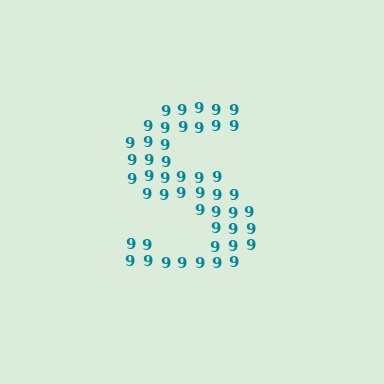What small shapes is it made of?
It is made of small digit 9's.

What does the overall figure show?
The overall figure shows the letter S.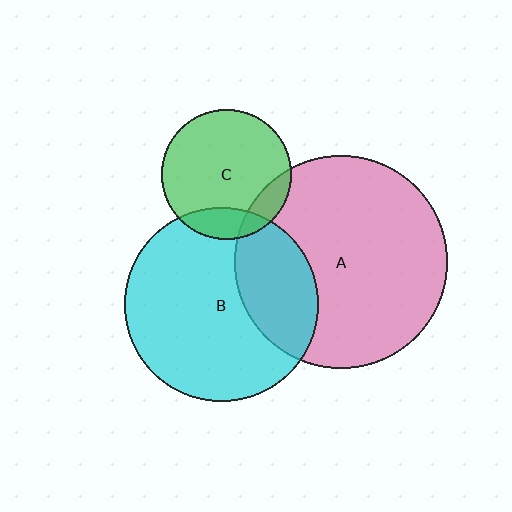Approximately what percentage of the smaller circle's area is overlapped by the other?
Approximately 15%.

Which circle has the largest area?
Circle A (pink).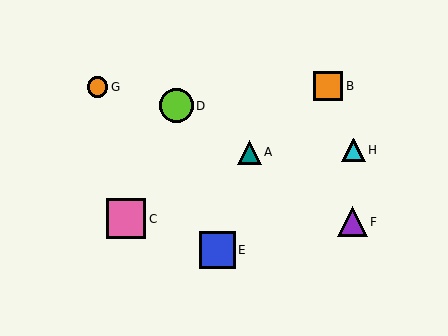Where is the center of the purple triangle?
The center of the purple triangle is at (352, 222).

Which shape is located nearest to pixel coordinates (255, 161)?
The teal triangle (labeled A) at (249, 152) is nearest to that location.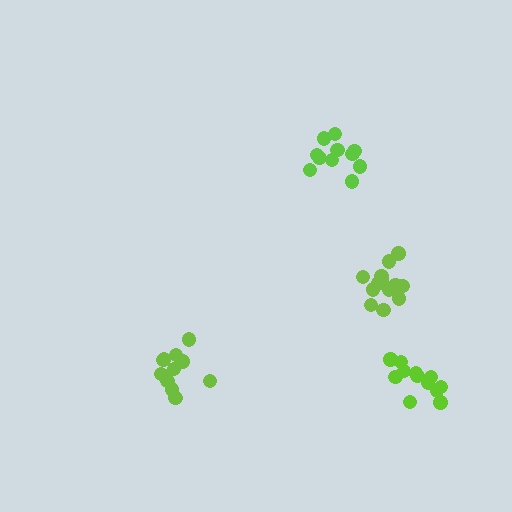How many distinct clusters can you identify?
There are 4 distinct clusters.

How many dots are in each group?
Group 1: 12 dots, Group 2: 13 dots, Group 3: 11 dots, Group 4: 14 dots (50 total).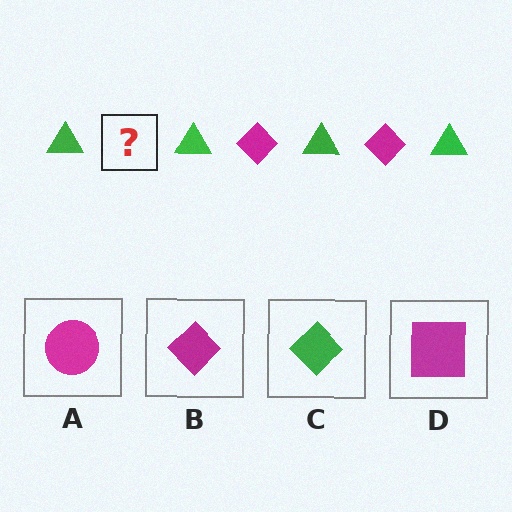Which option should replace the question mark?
Option B.